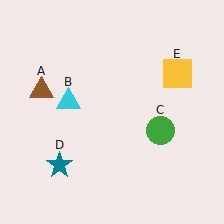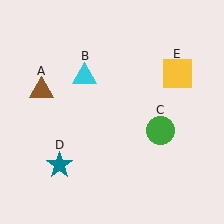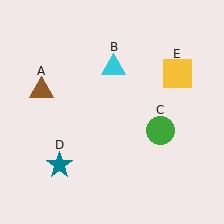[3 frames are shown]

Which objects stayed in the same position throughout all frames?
Brown triangle (object A) and green circle (object C) and teal star (object D) and yellow square (object E) remained stationary.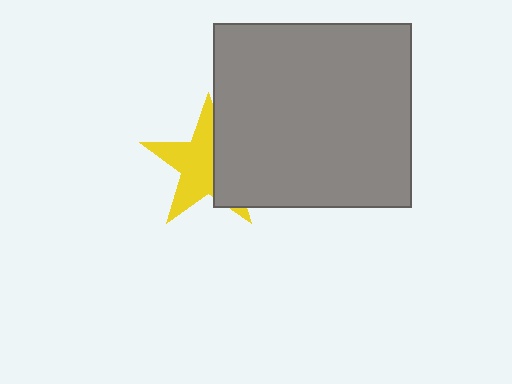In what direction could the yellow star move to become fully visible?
The yellow star could move left. That would shift it out from behind the gray rectangle entirely.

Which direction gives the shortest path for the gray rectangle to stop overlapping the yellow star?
Moving right gives the shortest separation.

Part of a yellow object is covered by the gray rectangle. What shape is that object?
It is a star.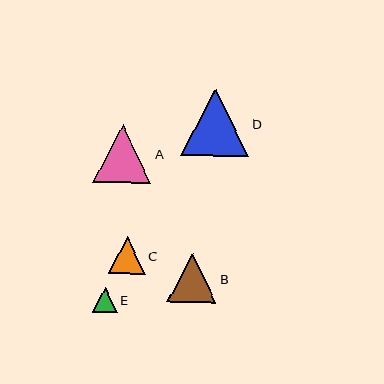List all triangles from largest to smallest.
From largest to smallest: D, A, B, C, E.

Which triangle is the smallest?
Triangle E is the smallest with a size of approximately 25 pixels.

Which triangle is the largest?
Triangle D is the largest with a size of approximately 67 pixels.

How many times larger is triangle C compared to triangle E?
Triangle C is approximately 1.5 times the size of triangle E.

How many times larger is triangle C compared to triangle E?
Triangle C is approximately 1.5 times the size of triangle E.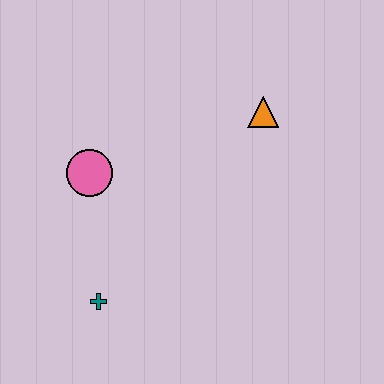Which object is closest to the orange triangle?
The pink circle is closest to the orange triangle.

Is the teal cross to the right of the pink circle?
Yes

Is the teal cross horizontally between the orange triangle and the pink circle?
Yes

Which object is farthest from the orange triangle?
The teal cross is farthest from the orange triangle.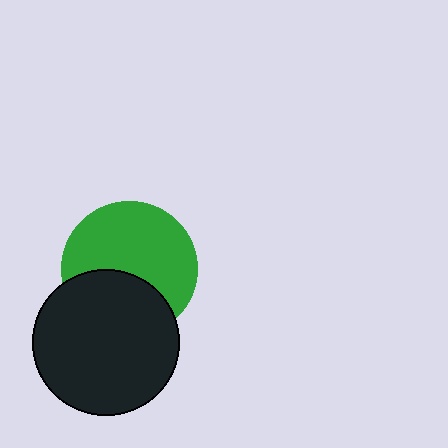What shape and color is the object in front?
The object in front is a black circle.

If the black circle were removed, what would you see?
You would see the complete green circle.